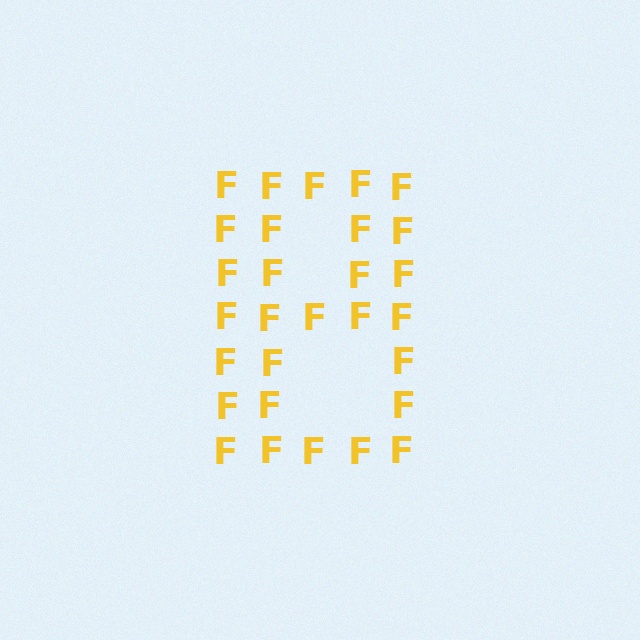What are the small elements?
The small elements are letter F's.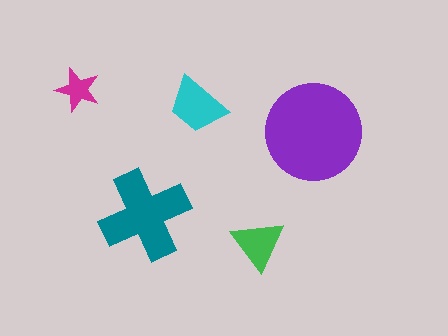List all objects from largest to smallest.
The purple circle, the teal cross, the cyan trapezoid, the green triangle, the magenta star.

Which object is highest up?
The magenta star is topmost.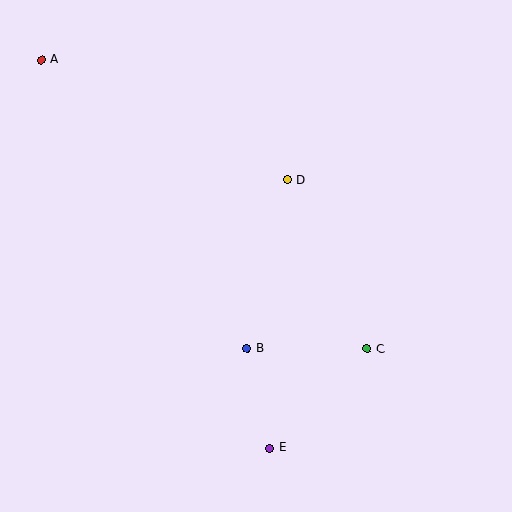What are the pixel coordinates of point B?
Point B is at (247, 349).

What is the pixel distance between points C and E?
The distance between C and E is 139 pixels.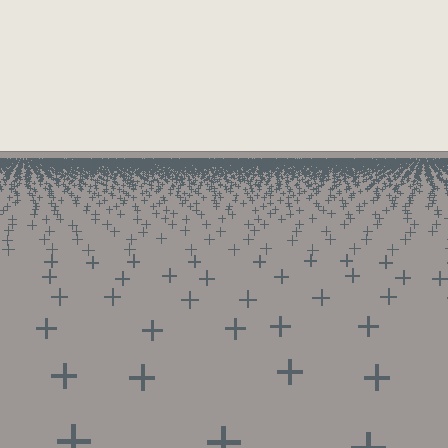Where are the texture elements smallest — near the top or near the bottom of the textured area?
Near the top.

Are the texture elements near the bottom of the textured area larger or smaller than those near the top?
Larger. Near the bottom, elements are closer to the viewer and appear at a bigger on-screen size.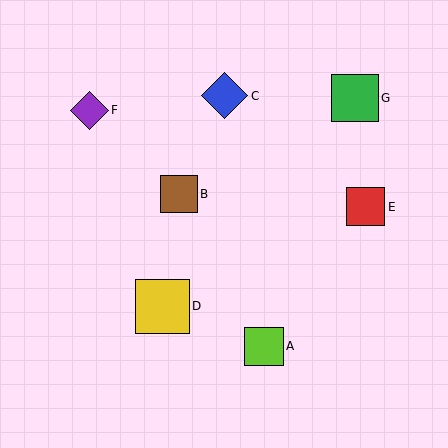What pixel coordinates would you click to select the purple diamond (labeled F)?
Click at (89, 110) to select the purple diamond F.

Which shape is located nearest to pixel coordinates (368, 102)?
The green square (labeled G) at (355, 98) is nearest to that location.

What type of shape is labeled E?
Shape E is a red square.